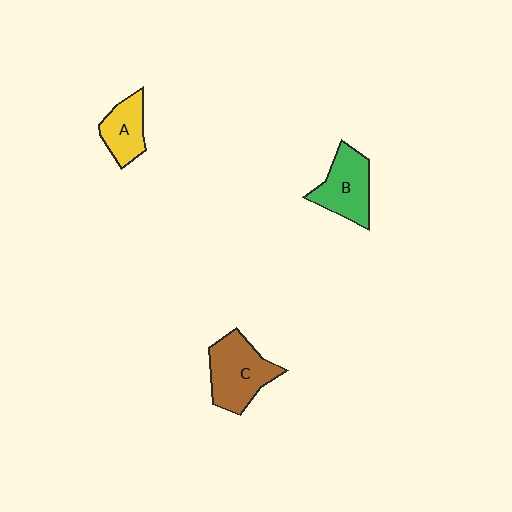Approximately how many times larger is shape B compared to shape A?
Approximately 1.4 times.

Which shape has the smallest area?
Shape A (yellow).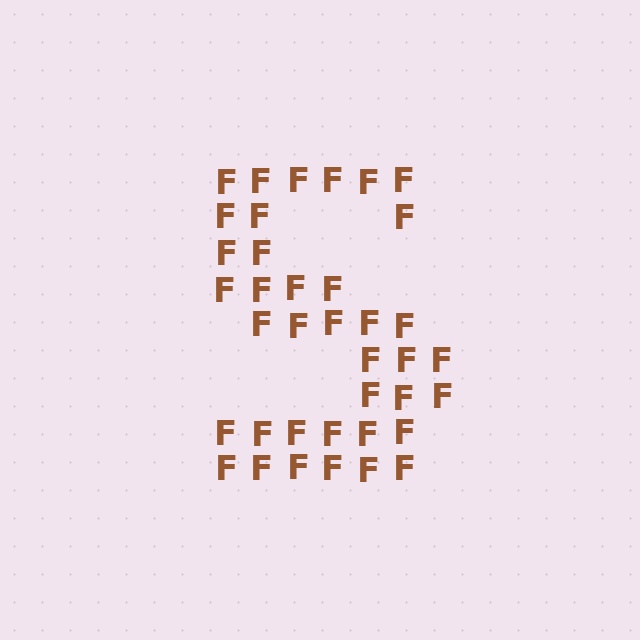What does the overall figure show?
The overall figure shows the letter S.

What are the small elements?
The small elements are letter F's.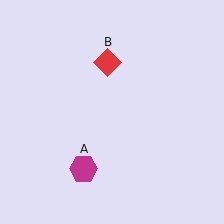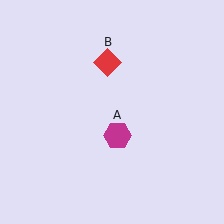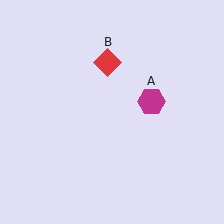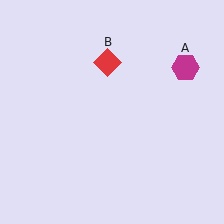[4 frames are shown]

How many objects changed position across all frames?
1 object changed position: magenta hexagon (object A).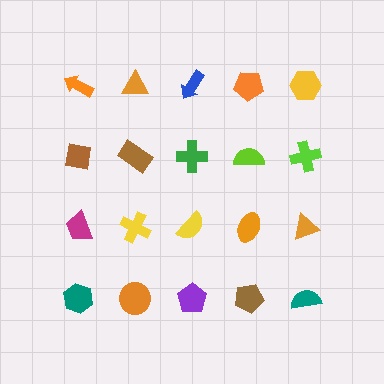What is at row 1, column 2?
An orange triangle.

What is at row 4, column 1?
A teal hexagon.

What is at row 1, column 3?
A blue arrow.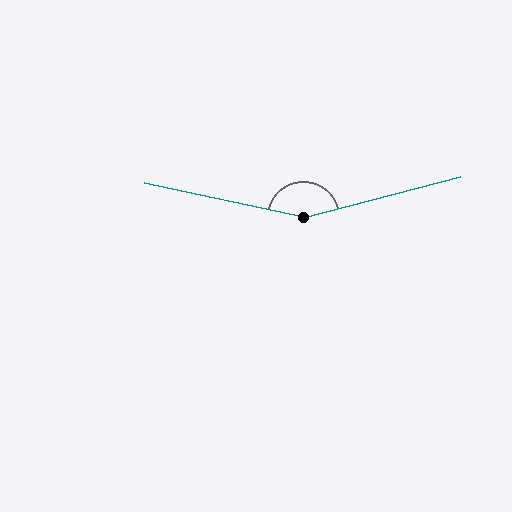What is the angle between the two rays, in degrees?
Approximately 154 degrees.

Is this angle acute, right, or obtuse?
It is obtuse.